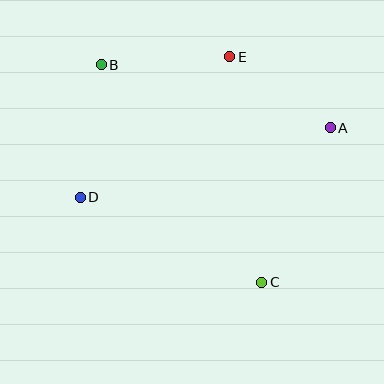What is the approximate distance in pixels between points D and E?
The distance between D and E is approximately 205 pixels.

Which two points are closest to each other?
Points A and E are closest to each other.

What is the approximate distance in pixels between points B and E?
The distance between B and E is approximately 128 pixels.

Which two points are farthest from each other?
Points B and C are farthest from each other.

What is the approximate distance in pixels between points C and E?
The distance between C and E is approximately 228 pixels.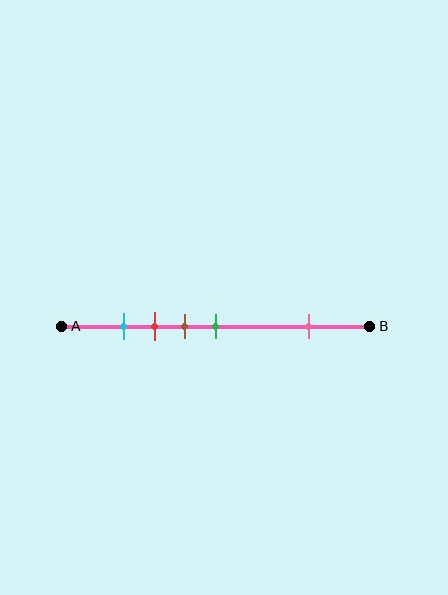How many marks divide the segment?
There are 5 marks dividing the segment.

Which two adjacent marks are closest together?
The cyan and red marks are the closest adjacent pair.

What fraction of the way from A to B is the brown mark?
The brown mark is approximately 40% (0.4) of the way from A to B.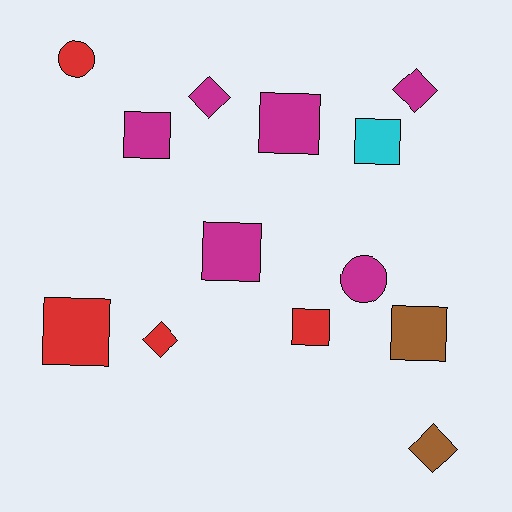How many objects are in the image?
There are 13 objects.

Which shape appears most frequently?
Square, with 7 objects.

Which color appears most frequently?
Magenta, with 6 objects.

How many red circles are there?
There is 1 red circle.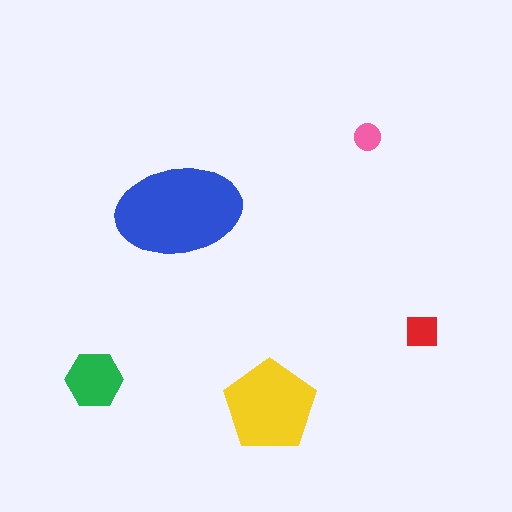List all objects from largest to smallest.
The blue ellipse, the yellow pentagon, the green hexagon, the red square, the pink circle.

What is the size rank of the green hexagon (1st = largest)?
3rd.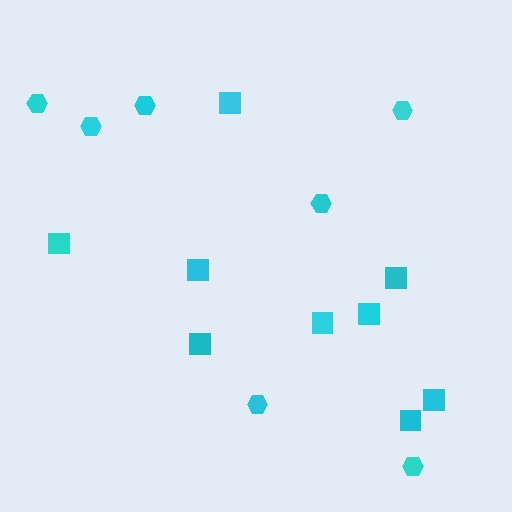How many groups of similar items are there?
There are 2 groups: one group of hexagons (7) and one group of squares (9).